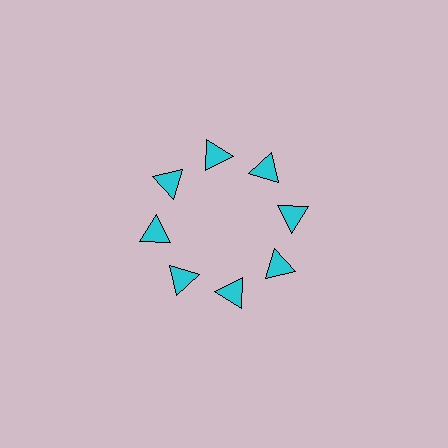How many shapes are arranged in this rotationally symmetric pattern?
There are 8 shapes, arranged in 8 groups of 1.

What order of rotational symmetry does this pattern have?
This pattern has 8-fold rotational symmetry.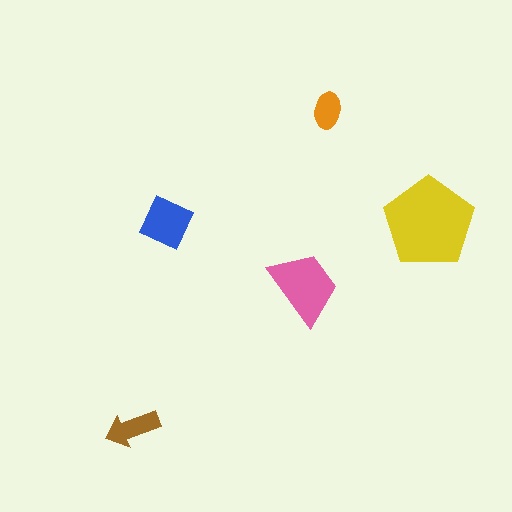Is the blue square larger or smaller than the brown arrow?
Larger.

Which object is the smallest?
The orange ellipse.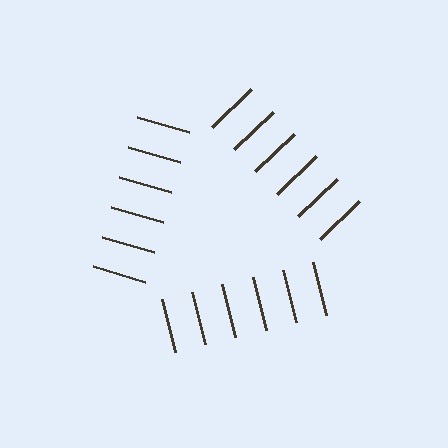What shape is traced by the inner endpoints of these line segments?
An illusory triangle — the line segments terminate on its edges but no continuous stroke is drawn.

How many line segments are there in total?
18 — 6 along each of the 3 edges.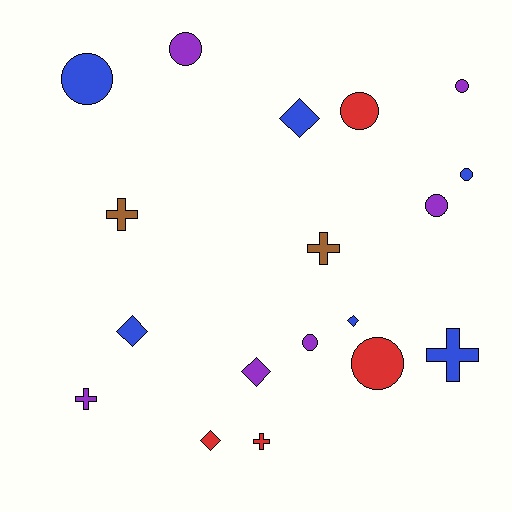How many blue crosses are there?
There is 1 blue cross.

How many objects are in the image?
There are 18 objects.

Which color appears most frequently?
Purple, with 6 objects.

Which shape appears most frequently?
Circle, with 8 objects.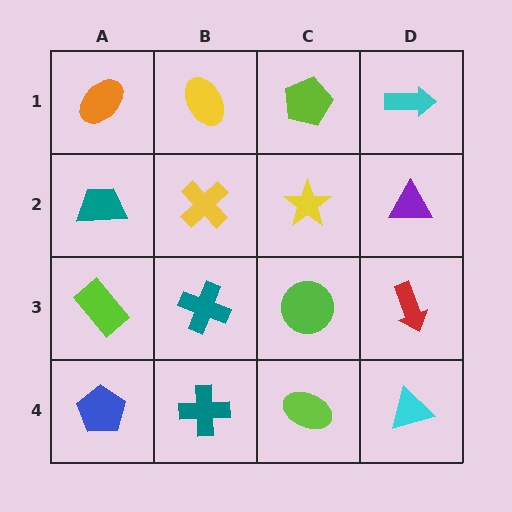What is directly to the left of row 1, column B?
An orange ellipse.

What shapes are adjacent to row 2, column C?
A lime pentagon (row 1, column C), a lime circle (row 3, column C), a yellow cross (row 2, column B), a purple triangle (row 2, column D).